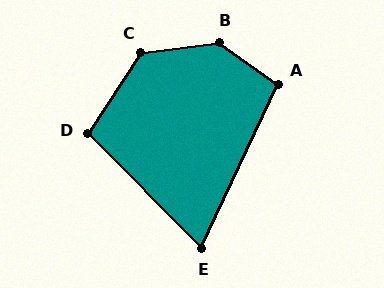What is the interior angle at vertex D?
Approximately 102 degrees (obtuse).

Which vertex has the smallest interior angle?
E, at approximately 70 degrees.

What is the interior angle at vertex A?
Approximately 100 degrees (obtuse).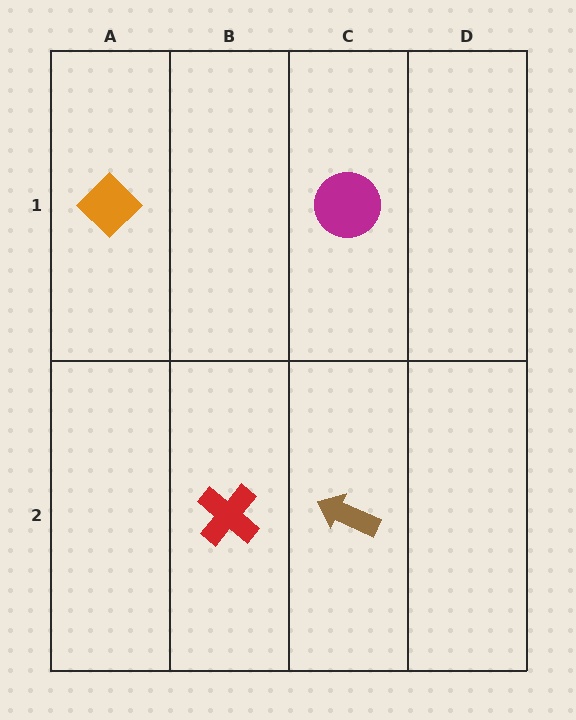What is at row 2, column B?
A red cross.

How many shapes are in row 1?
2 shapes.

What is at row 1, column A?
An orange diamond.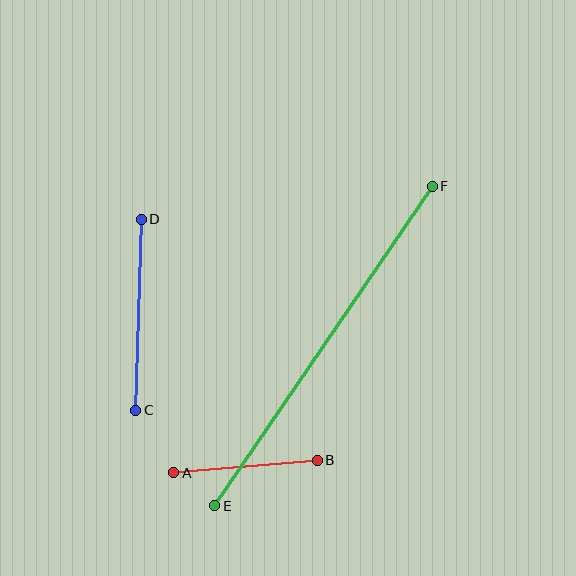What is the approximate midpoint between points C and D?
The midpoint is at approximately (139, 315) pixels.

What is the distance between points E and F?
The distance is approximately 387 pixels.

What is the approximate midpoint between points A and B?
The midpoint is at approximately (245, 466) pixels.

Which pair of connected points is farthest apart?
Points E and F are farthest apart.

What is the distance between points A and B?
The distance is approximately 144 pixels.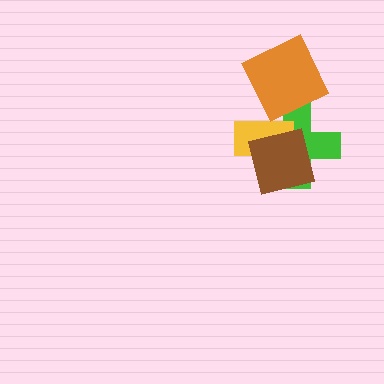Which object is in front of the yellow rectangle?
The brown square is in front of the yellow rectangle.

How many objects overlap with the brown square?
2 objects overlap with the brown square.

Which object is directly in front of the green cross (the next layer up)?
The yellow rectangle is directly in front of the green cross.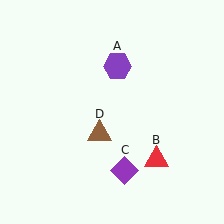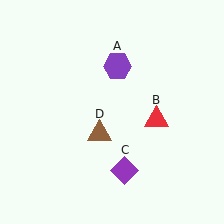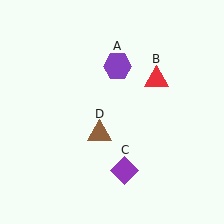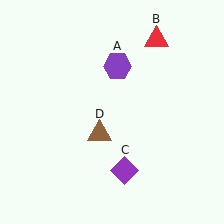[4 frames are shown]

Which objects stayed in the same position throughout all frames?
Purple hexagon (object A) and purple diamond (object C) and brown triangle (object D) remained stationary.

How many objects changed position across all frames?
1 object changed position: red triangle (object B).